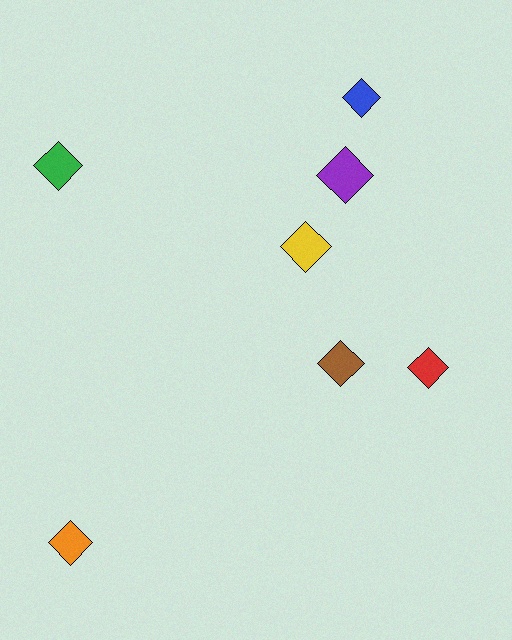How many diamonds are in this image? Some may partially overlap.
There are 7 diamonds.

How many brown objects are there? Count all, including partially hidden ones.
There is 1 brown object.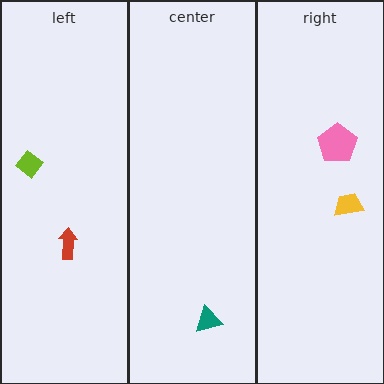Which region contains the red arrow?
The left region.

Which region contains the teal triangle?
The center region.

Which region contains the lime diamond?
The left region.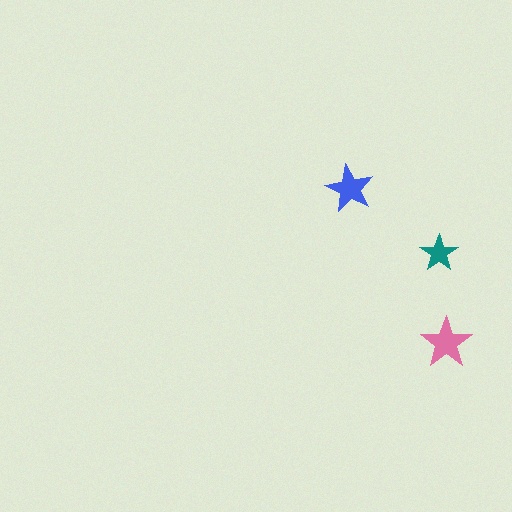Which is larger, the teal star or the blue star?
The blue one.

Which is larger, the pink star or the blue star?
The pink one.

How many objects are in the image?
There are 3 objects in the image.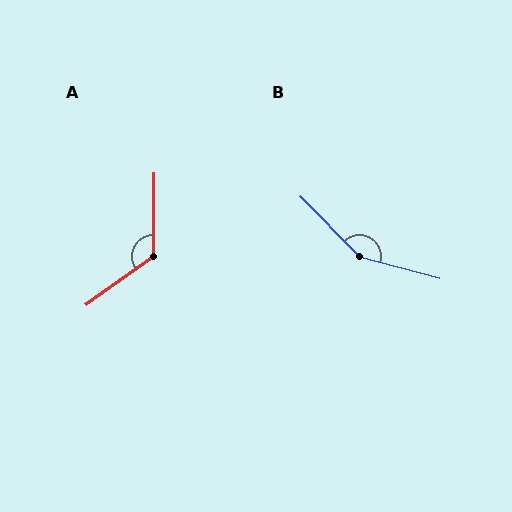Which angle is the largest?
B, at approximately 150 degrees.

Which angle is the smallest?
A, at approximately 126 degrees.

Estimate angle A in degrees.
Approximately 126 degrees.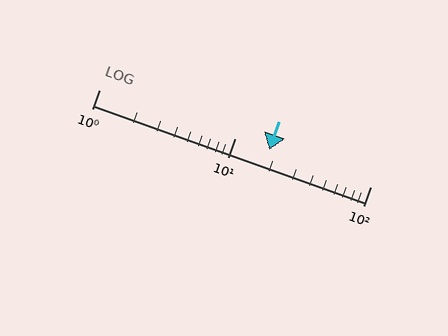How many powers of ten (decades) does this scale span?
The scale spans 2 decades, from 1 to 100.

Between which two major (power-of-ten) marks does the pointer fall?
The pointer is between 10 and 100.